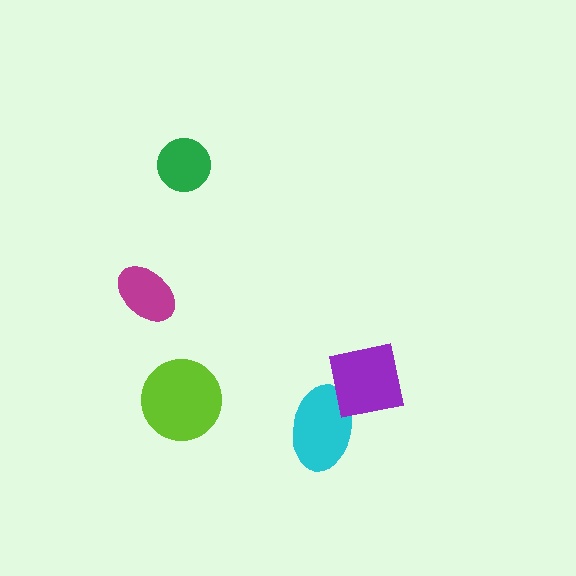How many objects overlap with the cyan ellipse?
1 object overlaps with the cyan ellipse.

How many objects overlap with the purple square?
1 object overlaps with the purple square.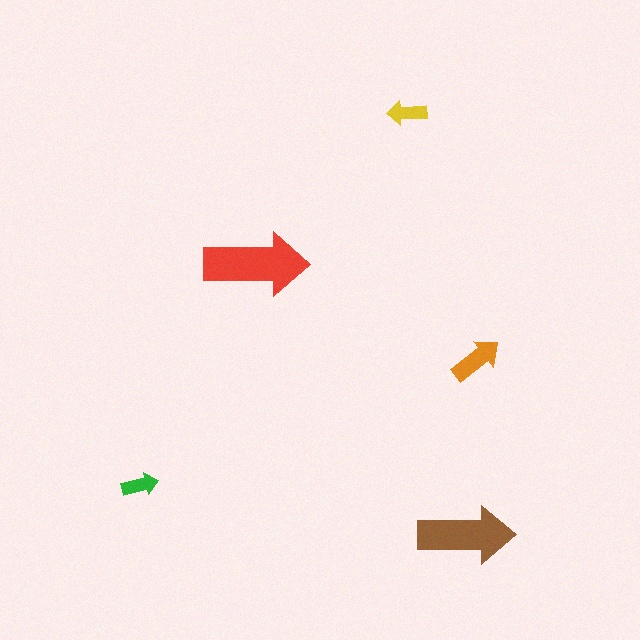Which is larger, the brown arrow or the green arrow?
The brown one.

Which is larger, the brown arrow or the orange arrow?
The brown one.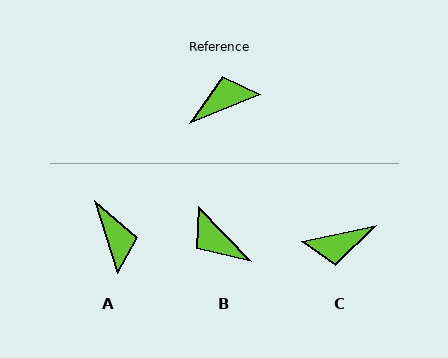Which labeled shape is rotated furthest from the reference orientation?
C, about 170 degrees away.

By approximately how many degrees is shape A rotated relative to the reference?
Approximately 95 degrees clockwise.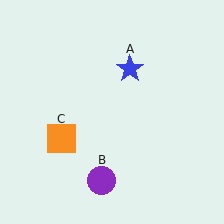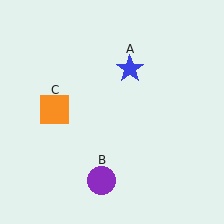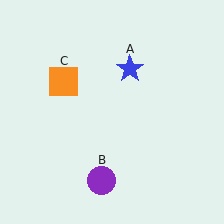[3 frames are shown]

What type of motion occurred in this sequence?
The orange square (object C) rotated clockwise around the center of the scene.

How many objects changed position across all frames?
1 object changed position: orange square (object C).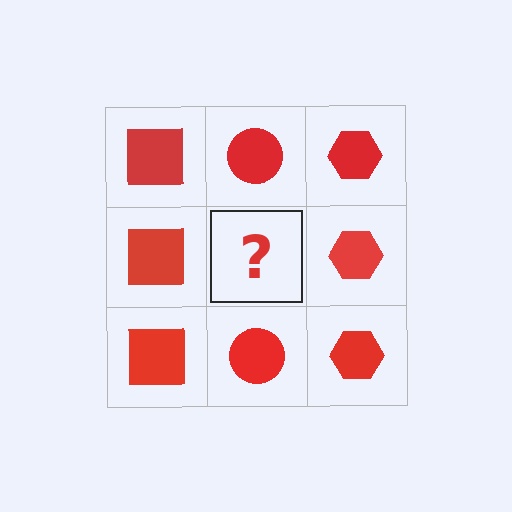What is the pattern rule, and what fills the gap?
The rule is that each column has a consistent shape. The gap should be filled with a red circle.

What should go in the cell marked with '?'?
The missing cell should contain a red circle.